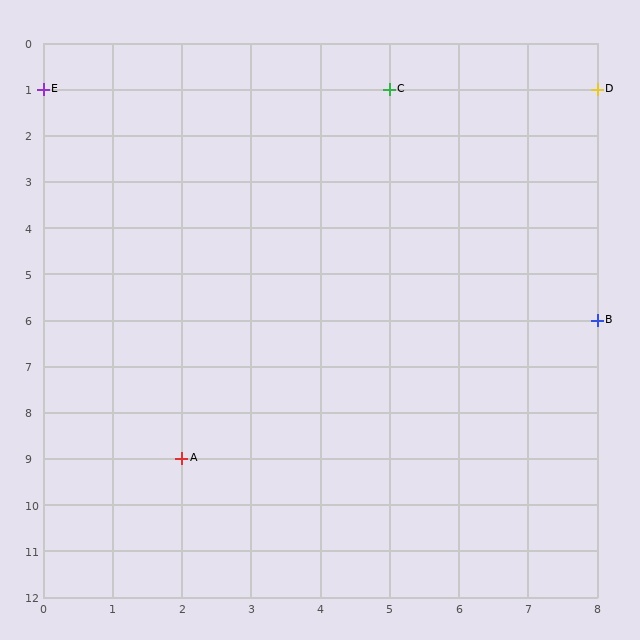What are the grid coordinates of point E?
Point E is at grid coordinates (0, 1).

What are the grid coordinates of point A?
Point A is at grid coordinates (2, 9).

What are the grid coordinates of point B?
Point B is at grid coordinates (8, 6).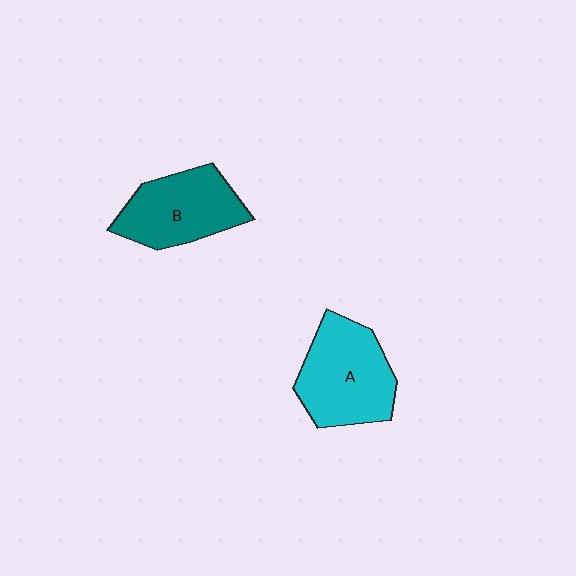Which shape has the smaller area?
Shape B (teal).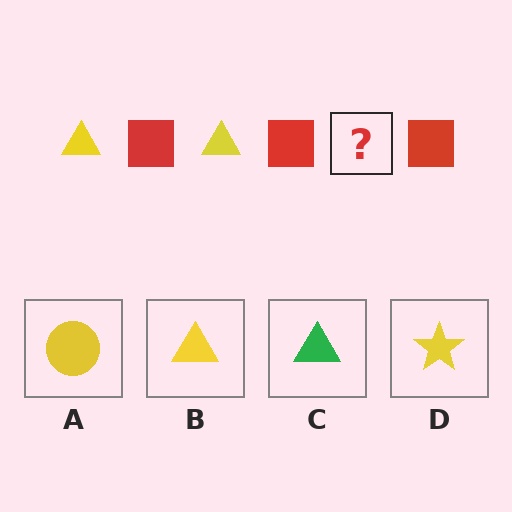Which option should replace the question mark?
Option B.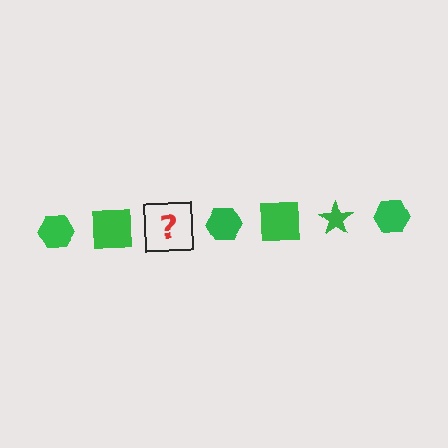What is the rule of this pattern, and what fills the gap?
The rule is that the pattern cycles through hexagon, square, star shapes in green. The gap should be filled with a green star.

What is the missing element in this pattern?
The missing element is a green star.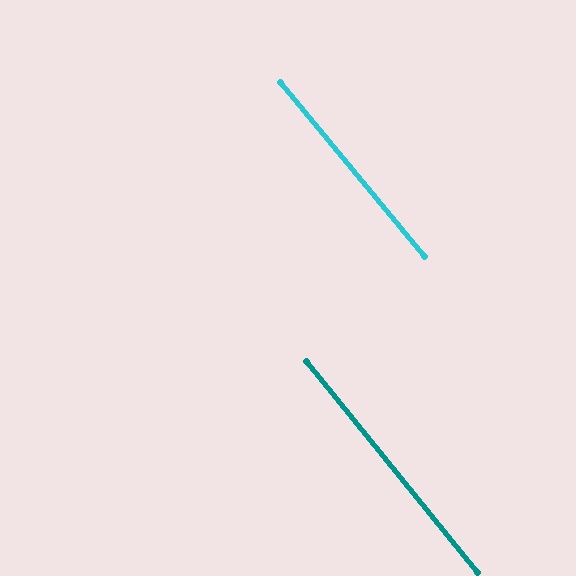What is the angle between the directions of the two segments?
Approximately 1 degree.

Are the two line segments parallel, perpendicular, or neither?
Parallel — their directions differ by only 0.5°.